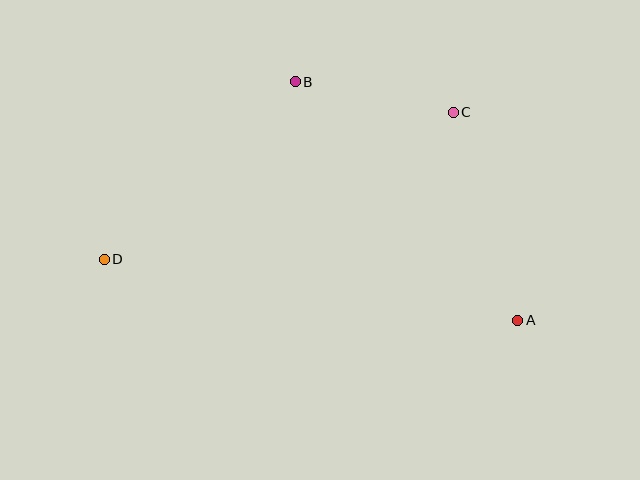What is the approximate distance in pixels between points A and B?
The distance between A and B is approximately 327 pixels.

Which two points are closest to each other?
Points B and C are closest to each other.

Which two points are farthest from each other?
Points A and D are farthest from each other.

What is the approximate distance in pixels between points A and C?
The distance between A and C is approximately 218 pixels.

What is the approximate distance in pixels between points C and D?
The distance between C and D is approximately 379 pixels.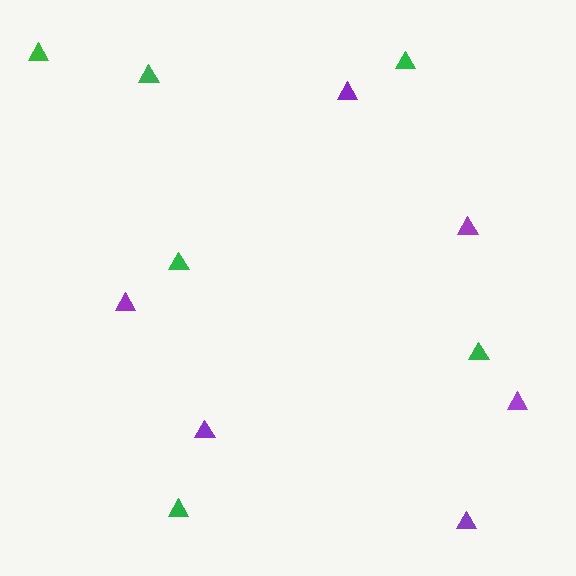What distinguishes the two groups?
There are 2 groups: one group of purple triangles (6) and one group of green triangles (6).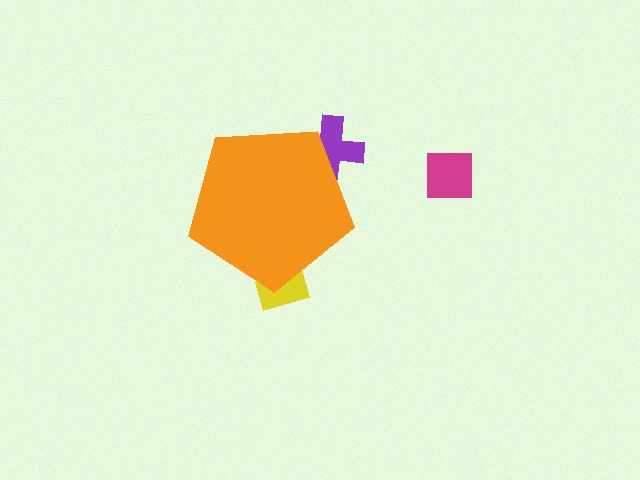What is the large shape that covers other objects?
An orange pentagon.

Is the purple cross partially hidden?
Yes, the purple cross is partially hidden behind the orange pentagon.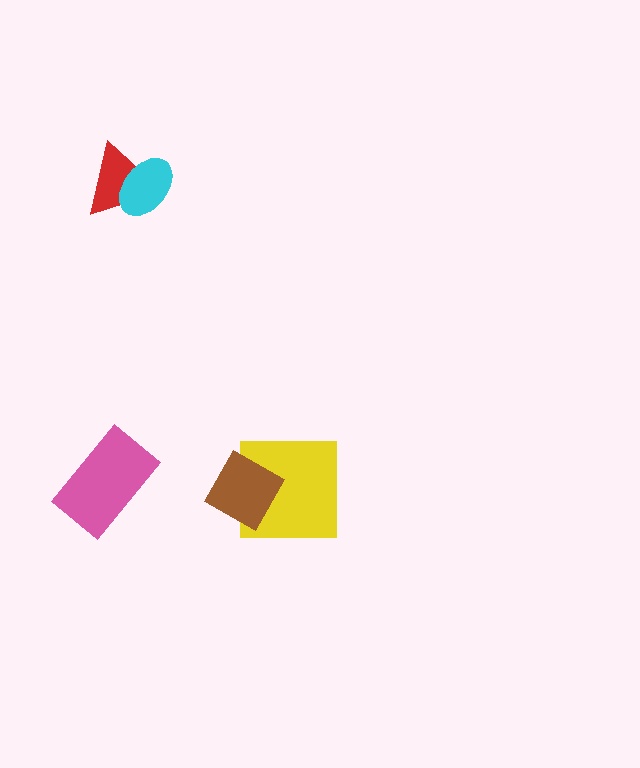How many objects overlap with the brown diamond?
1 object overlaps with the brown diamond.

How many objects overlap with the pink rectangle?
0 objects overlap with the pink rectangle.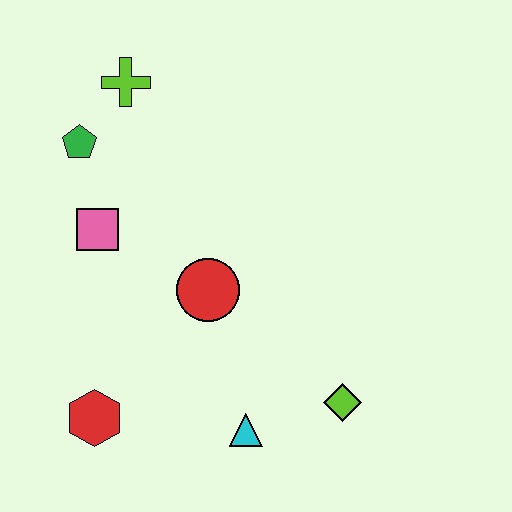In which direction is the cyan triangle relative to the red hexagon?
The cyan triangle is to the right of the red hexagon.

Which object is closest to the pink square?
The green pentagon is closest to the pink square.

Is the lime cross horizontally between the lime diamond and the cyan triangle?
No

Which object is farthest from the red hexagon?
The lime cross is farthest from the red hexagon.